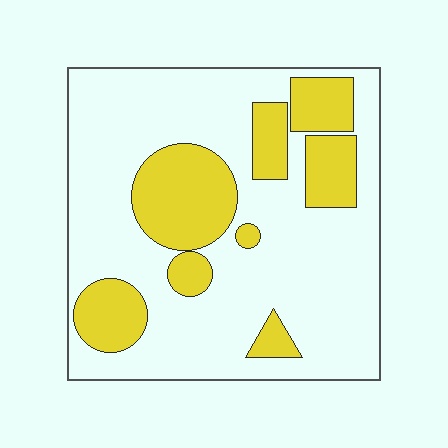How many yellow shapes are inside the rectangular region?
8.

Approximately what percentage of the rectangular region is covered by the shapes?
Approximately 30%.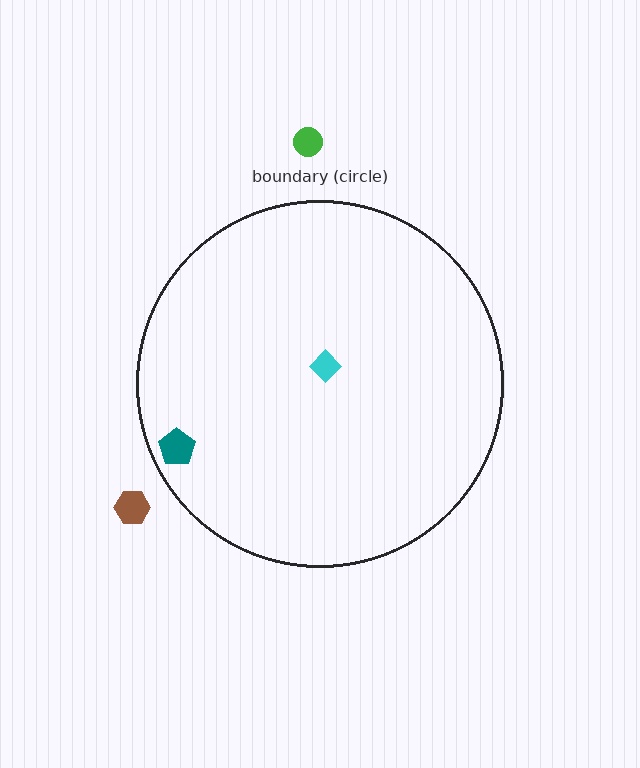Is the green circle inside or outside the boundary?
Outside.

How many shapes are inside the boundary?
2 inside, 2 outside.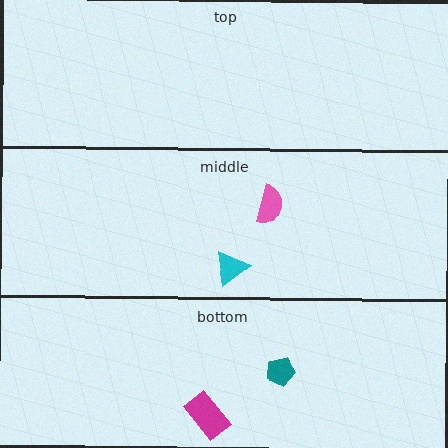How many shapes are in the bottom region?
2.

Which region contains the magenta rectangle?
The bottom region.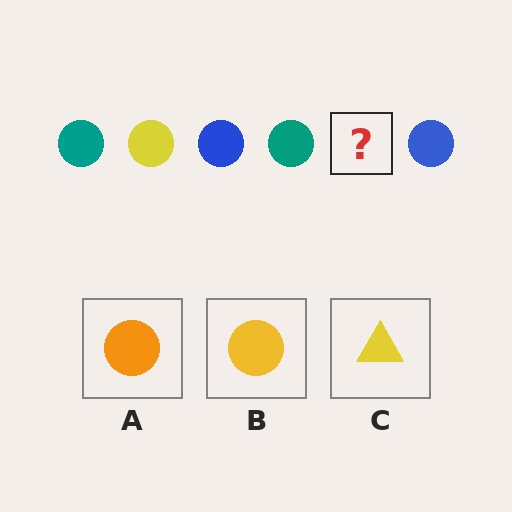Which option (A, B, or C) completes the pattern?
B.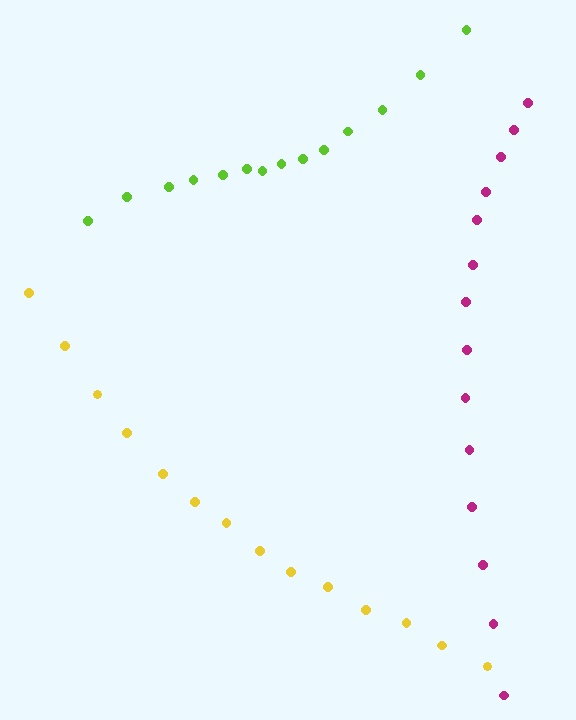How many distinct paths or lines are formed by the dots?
There are 3 distinct paths.